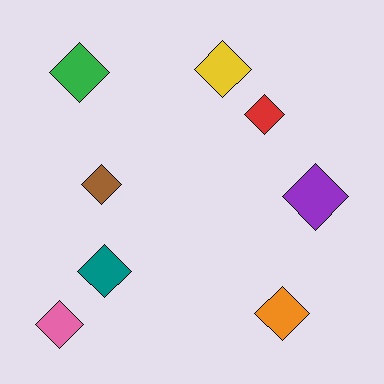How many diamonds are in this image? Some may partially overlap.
There are 8 diamonds.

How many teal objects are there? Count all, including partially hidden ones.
There is 1 teal object.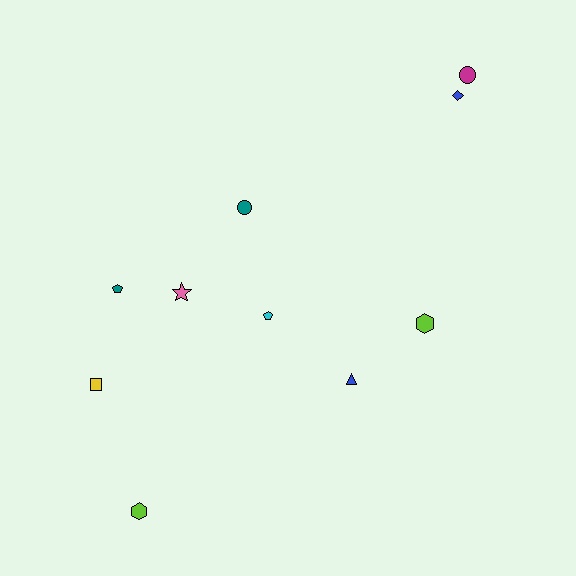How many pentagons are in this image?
There are 2 pentagons.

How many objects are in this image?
There are 10 objects.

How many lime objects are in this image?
There are 2 lime objects.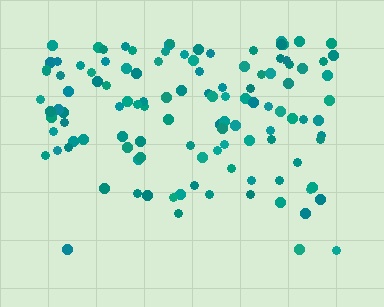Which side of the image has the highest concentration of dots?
The top.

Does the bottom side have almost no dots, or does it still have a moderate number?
Still a moderate number, just noticeably fewer than the top.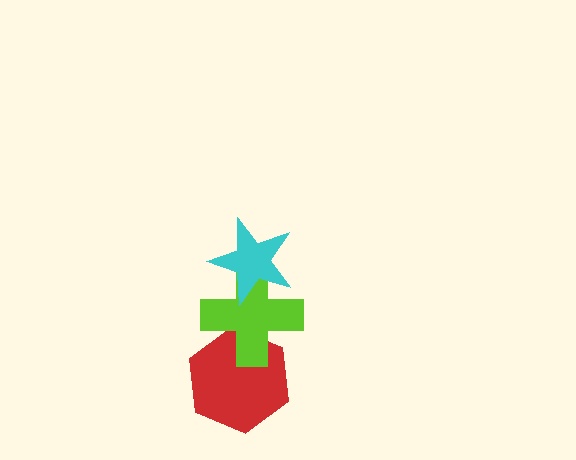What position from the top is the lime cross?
The lime cross is 2nd from the top.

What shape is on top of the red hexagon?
The lime cross is on top of the red hexagon.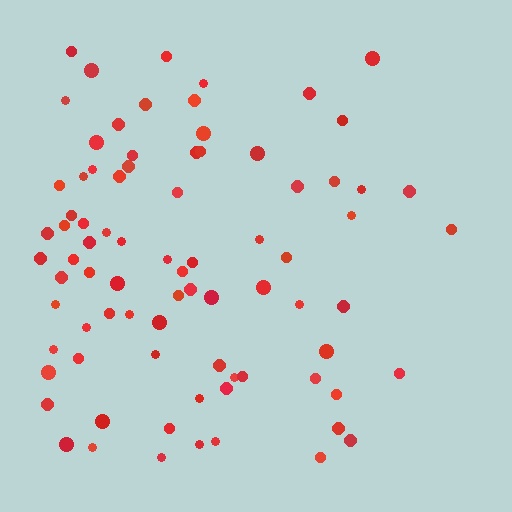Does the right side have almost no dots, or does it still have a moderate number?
Still a moderate number, just noticeably fewer than the left.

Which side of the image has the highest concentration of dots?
The left.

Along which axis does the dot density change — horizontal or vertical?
Horizontal.